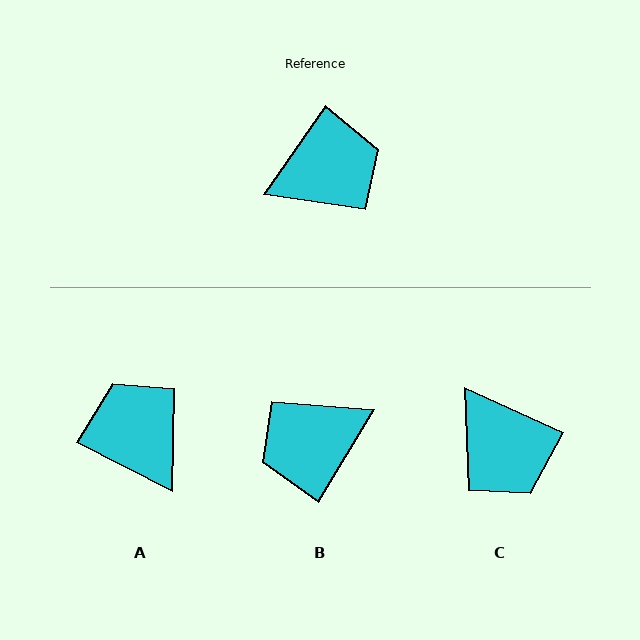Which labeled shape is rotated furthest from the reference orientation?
B, about 176 degrees away.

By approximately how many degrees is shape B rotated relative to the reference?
Approximately 176 degrees clockwise.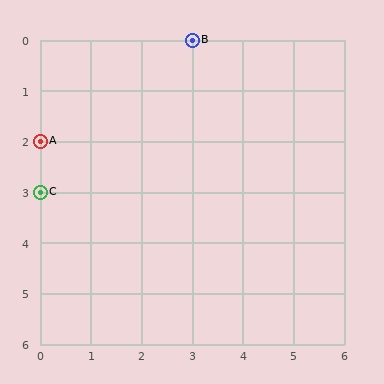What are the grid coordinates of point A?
Point A is at grid coordinates (0, 2).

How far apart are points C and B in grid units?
Points C and B are 3 columns and 3 rows apart (about 4.2 grid units diagonally).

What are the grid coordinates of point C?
Point C is at grid coordinates (0, 3).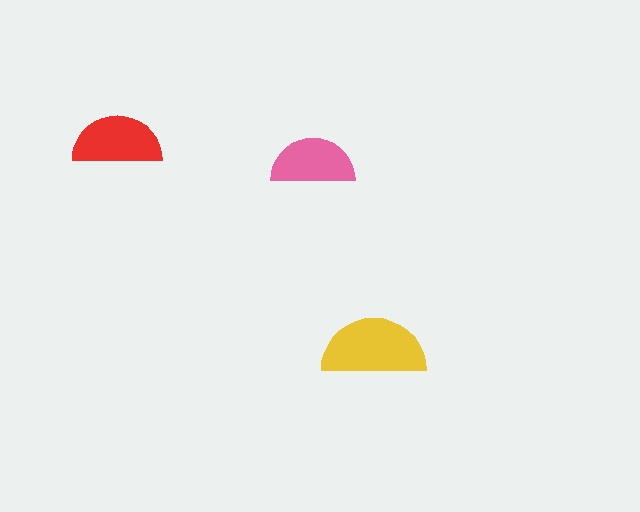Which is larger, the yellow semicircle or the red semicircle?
The yellow one.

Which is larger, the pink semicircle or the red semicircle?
The red one.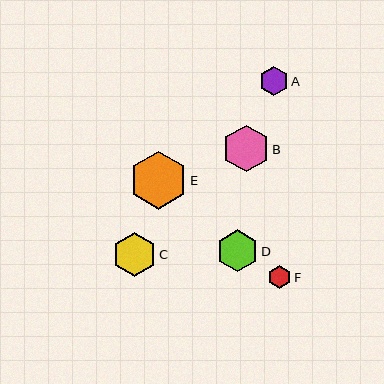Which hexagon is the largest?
Hexagon E is the largest with a size of approximately 58 pixels.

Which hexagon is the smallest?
Hexagon F is the smallest with a size of approximately 23 pixels.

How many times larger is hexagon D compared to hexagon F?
Hexagon D is approximately 1.8 times the size of hexagon F.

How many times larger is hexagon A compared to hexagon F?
Hexagon A is approximately 1.3 times the size of hexagon F.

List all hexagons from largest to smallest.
From largest to smallest: E, B, C, D, A, F.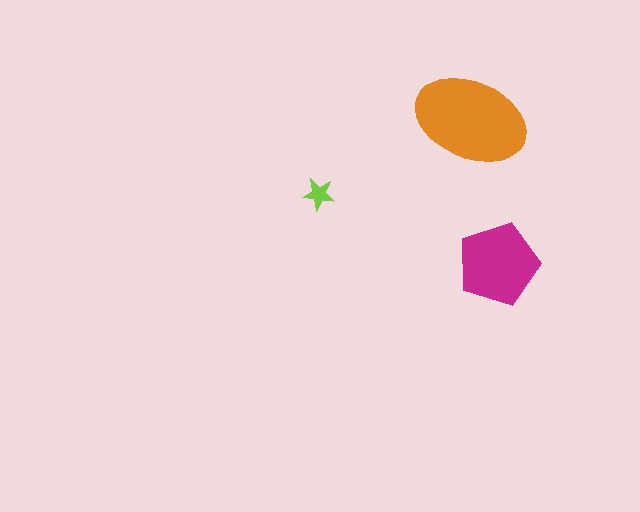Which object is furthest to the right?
The magenta pentagon is rightmost.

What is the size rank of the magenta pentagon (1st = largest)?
2nd.